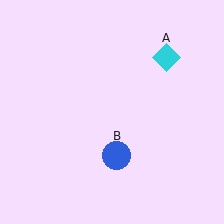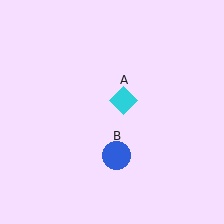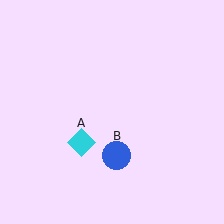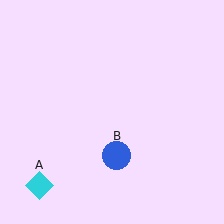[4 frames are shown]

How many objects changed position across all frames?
1 object changed position: cyan diamond (object A).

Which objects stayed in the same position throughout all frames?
Blue circle (object B) remained stationary.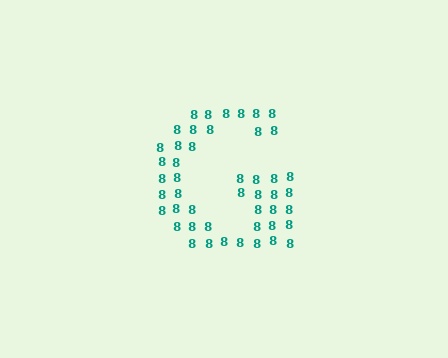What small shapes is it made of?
It is made of small digit 8's.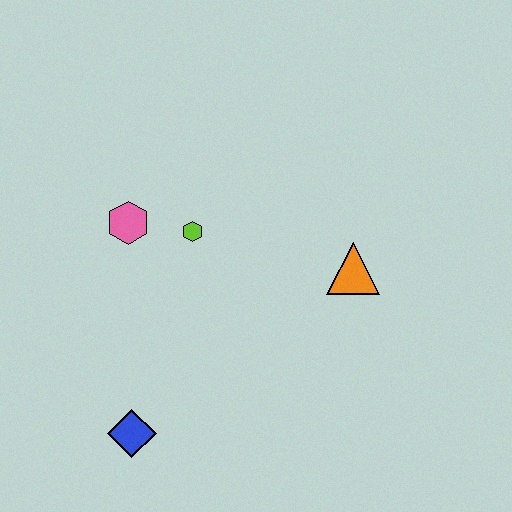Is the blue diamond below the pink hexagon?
Yes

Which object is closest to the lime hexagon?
The pink hexagon is closest to the lime hexagon.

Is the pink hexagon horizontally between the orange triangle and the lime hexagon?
No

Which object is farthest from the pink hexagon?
The orange triangle is farthest from the pink hexagon.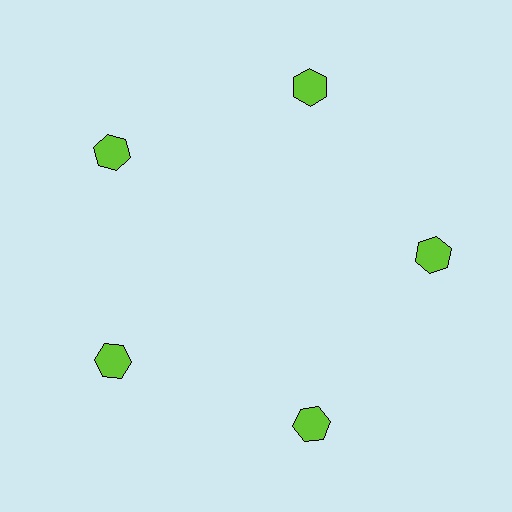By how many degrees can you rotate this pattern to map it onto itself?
The pattern maps onto itself every 72 degrees of rotation.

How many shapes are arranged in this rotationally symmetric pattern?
There are 5 shapes, arranged in 5 groups of 1.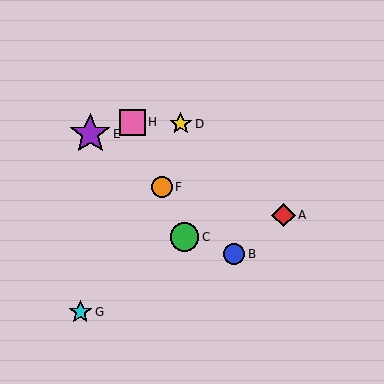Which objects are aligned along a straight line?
Objects C, F, H are aligned along a straight line.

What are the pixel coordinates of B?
Object B is at (234, 254).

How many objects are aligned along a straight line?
3 objects (C, F, H) are aligned along a straight line.